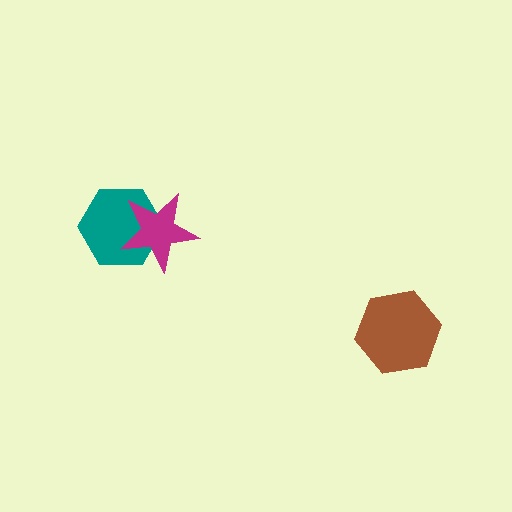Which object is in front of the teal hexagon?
The magenta star is in front of the teal hexagon.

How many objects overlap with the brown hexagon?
0 objects overlap with the brown hexagon.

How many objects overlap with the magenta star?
1 object overlaps with the magenta star.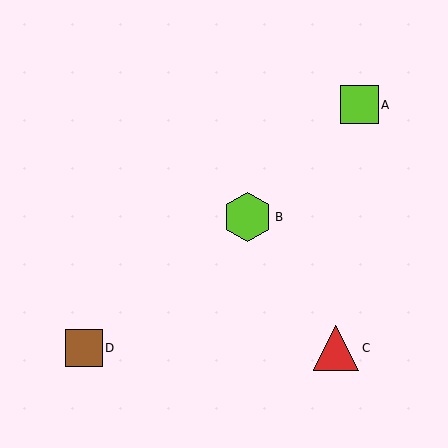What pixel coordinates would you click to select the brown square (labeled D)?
Click at (84, 348) to select the brown square D.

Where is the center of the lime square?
The center of the lime square is at (359, 105).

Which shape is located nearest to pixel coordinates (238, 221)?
The lime hexagon (labeled B) at (248, 217) is nearest to that location.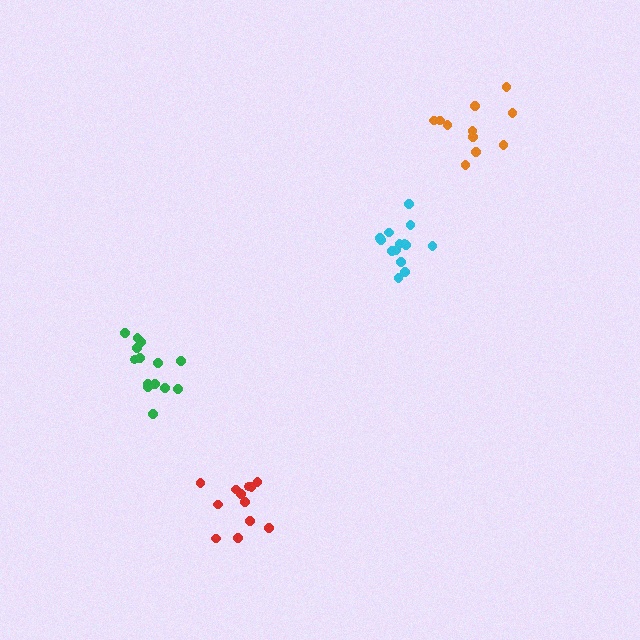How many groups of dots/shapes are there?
There are 4 groups.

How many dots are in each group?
Group 1: 12 dots, Group 2: 11 dots, Group 3: 14 dots, Group 4: 14 dots (51 total).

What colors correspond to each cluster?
The clusters are colored: red, orange, green, cyan.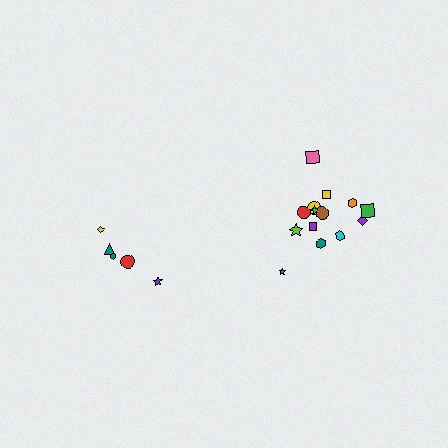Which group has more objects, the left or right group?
The right group.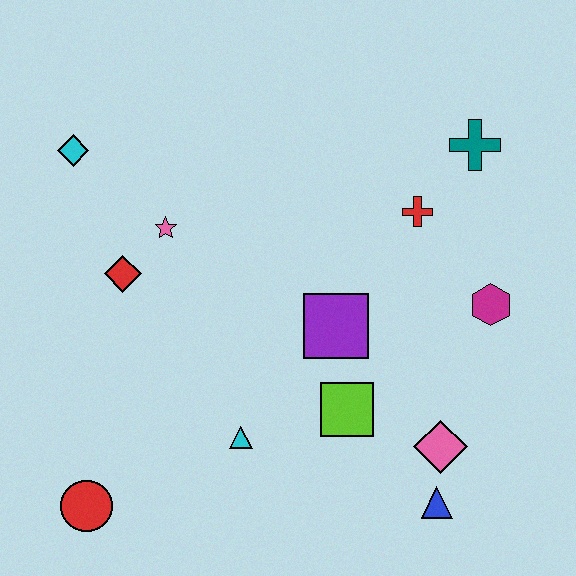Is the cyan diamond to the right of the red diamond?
No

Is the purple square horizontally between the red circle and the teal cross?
Yes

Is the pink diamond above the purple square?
No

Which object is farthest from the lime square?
The cyan diamond is farthest from the lime square.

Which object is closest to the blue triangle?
The pink diamond is closest to the blue triangle.